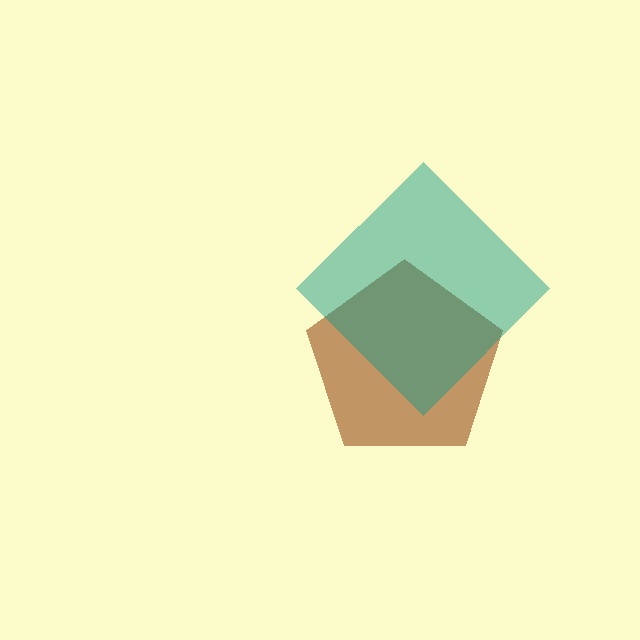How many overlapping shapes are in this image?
There are 2 overlapping shapes in the image.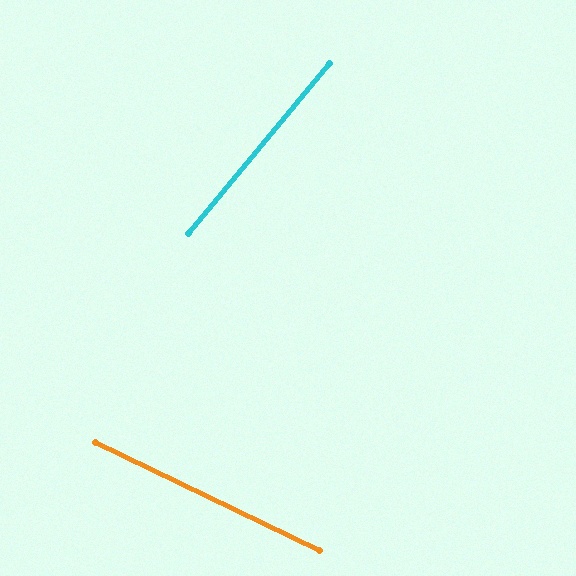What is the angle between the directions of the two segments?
Approximately 76 degrees.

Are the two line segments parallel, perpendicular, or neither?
Neither parallel nor perpendicular — they differ by about 76°.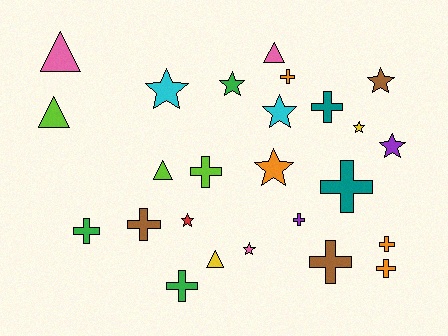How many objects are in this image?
There are 25 objects.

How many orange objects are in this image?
There are 4 orange objects.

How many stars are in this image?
There are 9 stars.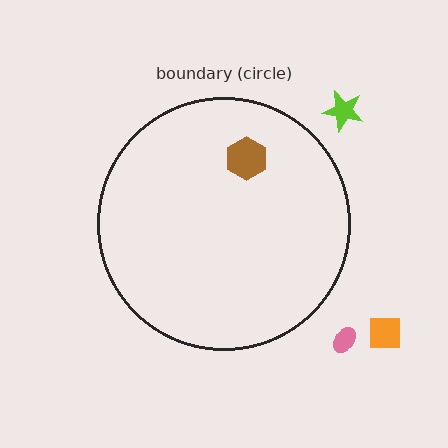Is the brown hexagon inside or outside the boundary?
Inside.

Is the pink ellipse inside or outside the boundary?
Outside.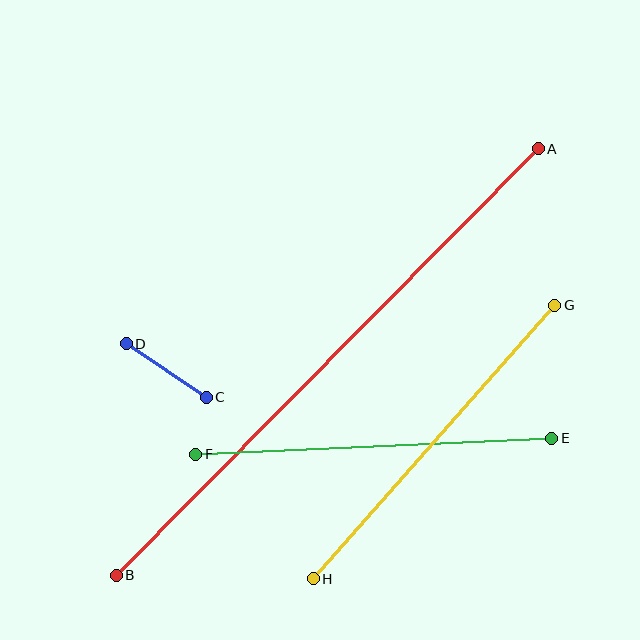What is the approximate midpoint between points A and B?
The midpoint is at approximately (327, 362) pixels.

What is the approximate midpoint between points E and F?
The midpoint is at approximately (374, 446) pixels.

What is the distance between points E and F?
The distance is approximately 357 pixels.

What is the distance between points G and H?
The distance is approximately 365 pixels.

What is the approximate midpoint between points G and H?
The midpoint is at approximately (434, 442) pixels.